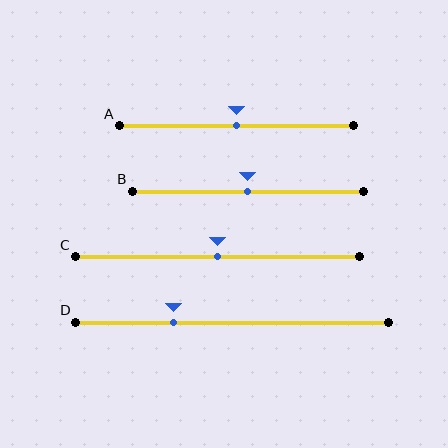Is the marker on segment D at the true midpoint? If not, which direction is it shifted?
No, the marker on segment D is shifted to the left by about 19% of the segment length.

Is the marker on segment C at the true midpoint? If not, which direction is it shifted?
Yes, the marker on segment C is at the true midpoint.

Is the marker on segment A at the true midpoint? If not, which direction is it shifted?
Yes, the marker on segment A is at the true midpoint.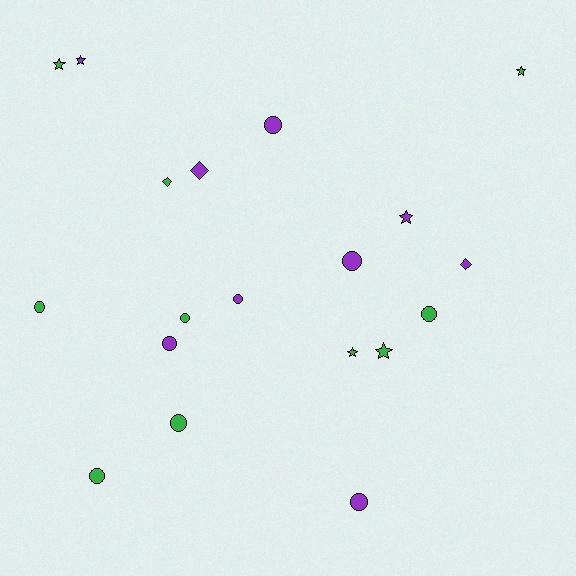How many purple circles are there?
There are 5 purple circles.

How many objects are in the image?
There are 19 objects.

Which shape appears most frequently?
Circle, with 10 objects.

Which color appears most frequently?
Green, with 10 objects.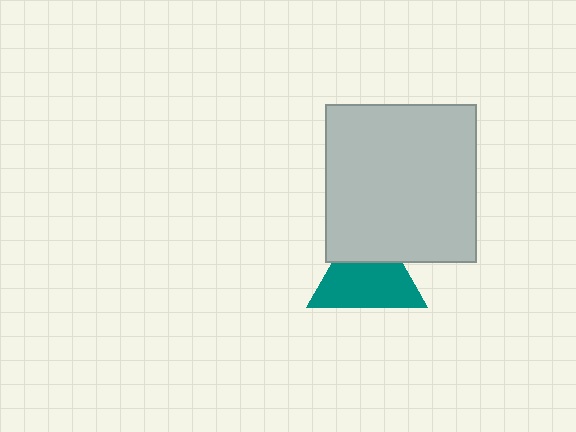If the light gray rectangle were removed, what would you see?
You would see the complete teal triangle.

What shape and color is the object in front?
The object in front is a light gray rectangle.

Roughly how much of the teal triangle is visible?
Most of it is visible (roughly 65%).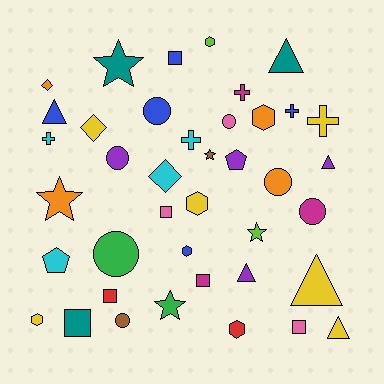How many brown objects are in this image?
There are 2 brown objects.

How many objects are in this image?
There are 40 objects.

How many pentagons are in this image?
There are 2 pentagons.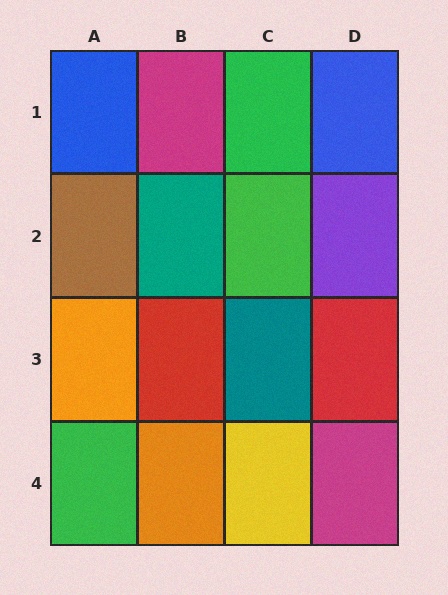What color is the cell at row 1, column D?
Blue.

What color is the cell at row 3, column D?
Red.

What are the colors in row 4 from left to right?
Green, orange, yellow, magenta.